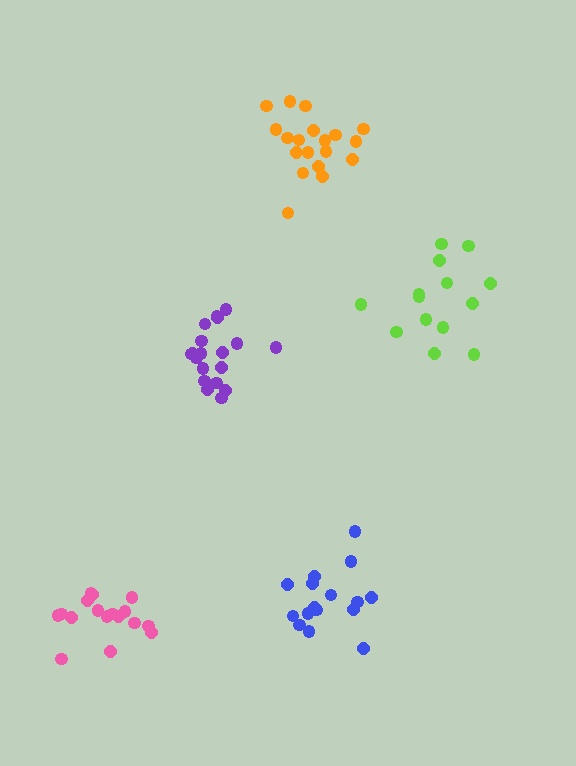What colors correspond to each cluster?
The clusters are colored: lime, blue, orange, purple, pink.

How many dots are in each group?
Group 1: 14 dots, Group 2: 16 dots, Group 3: 19 dots, Group 4: 19 dots, Group 5: 17 dots (85 total).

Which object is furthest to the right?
The lime cluster is rightmost.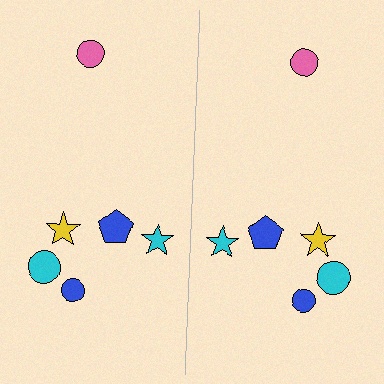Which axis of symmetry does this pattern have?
The pattern has a vertical axis of symmetry running through the center of the image.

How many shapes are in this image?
There are 12 shapes in this image.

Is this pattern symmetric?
Yes, this pattern has bilateral (reflection) symmetry.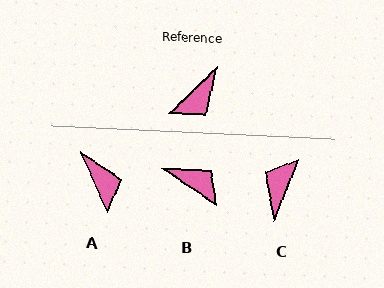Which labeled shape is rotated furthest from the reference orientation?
C, about 157 degrees away.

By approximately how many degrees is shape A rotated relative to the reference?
Approximately 69 degrees counter-clockwise.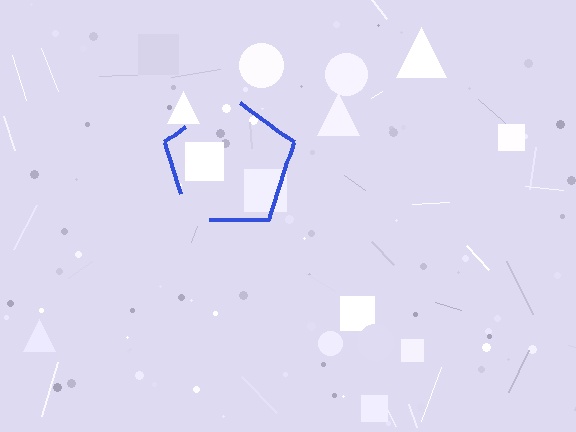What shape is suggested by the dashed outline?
The dashed outline suggests a pentagon.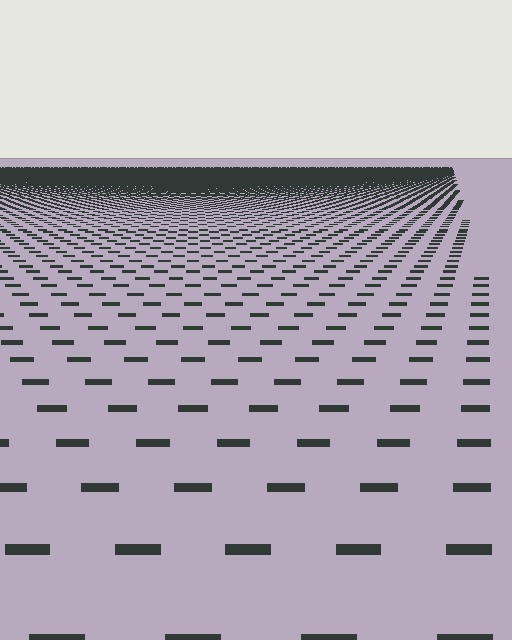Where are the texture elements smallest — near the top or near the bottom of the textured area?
Near the top.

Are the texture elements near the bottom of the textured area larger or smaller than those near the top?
Larger. Near the bottom, elements are closer to the viewer and appear at a bigger on-screen size.